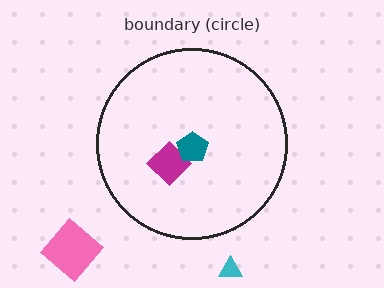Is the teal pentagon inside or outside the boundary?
Inside.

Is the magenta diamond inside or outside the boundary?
Inside.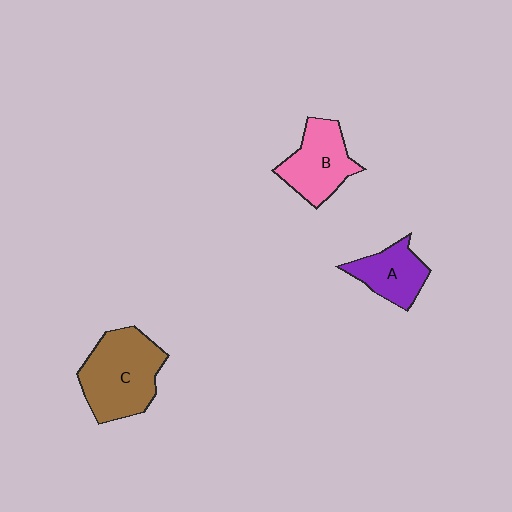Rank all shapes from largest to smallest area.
From largest to smallest: C (brown), B (pink), A (purple).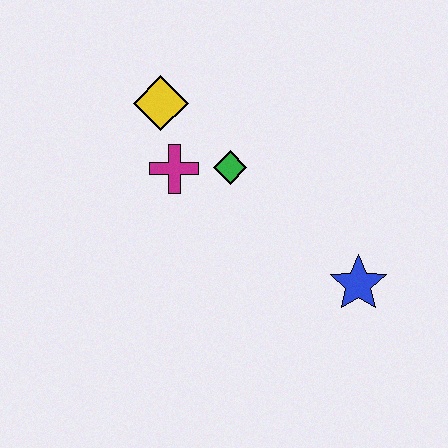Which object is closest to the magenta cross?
The green diamond is closest to the magenta cross.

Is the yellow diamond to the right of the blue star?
No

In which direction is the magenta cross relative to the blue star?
The magenta cross is to the left of the blue star.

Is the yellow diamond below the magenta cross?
No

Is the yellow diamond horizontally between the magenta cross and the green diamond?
No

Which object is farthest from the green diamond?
The blue star is farthest from the green diamond.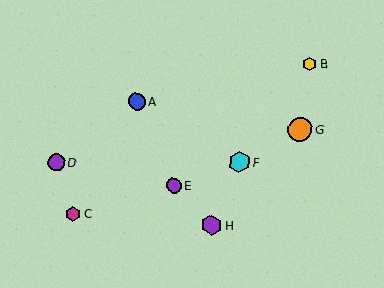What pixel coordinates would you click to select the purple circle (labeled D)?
Click at (57, 162) to select the purple circle D.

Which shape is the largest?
The orange circle (labeled G) is the largest.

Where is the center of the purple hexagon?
The center of the purple hexagon is at (211, 225).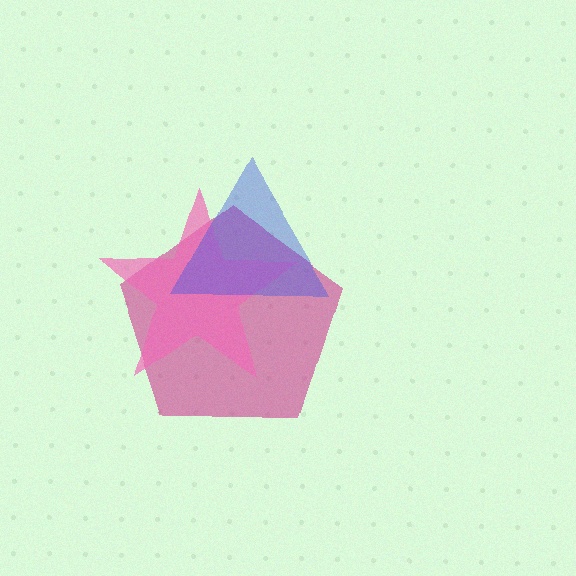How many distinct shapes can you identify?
There are 3 distinct shapes: a magenta pentagon, a pink star, a blue triangle.